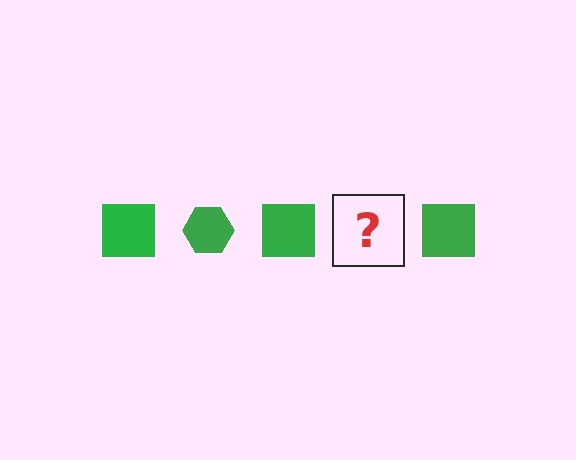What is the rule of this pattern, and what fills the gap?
The rule is that the pattern cycles through square, hexagon shapes in green. The gap should be filled with a green hexagon.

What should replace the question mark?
The question mark should be replaced with a green hexagon.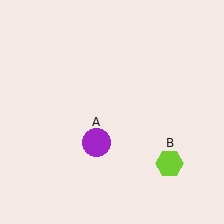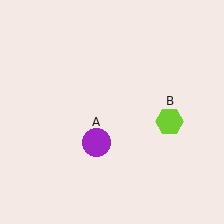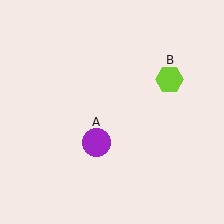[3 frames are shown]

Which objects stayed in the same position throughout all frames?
Purple circle (object A) remained stationary.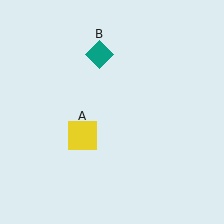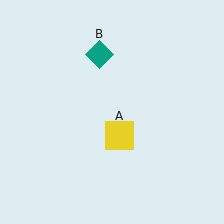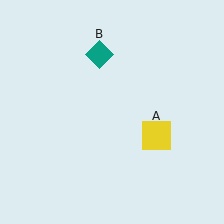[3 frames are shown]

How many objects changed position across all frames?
1 object changed position: yellow square (object A).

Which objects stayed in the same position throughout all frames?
Teal diamond (object B) remained stationary.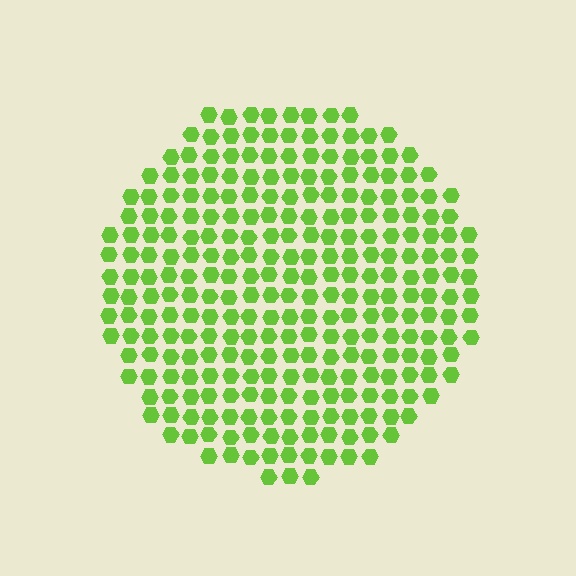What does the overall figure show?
The overall figure shows a circle.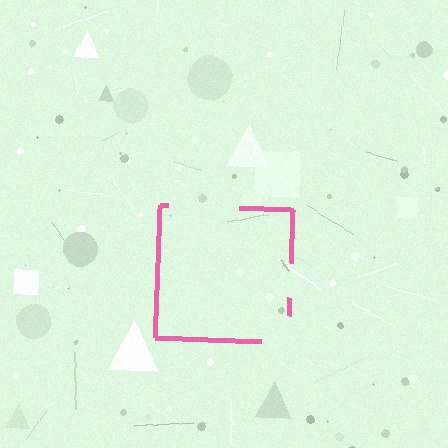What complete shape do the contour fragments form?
The contour fragments form a square.